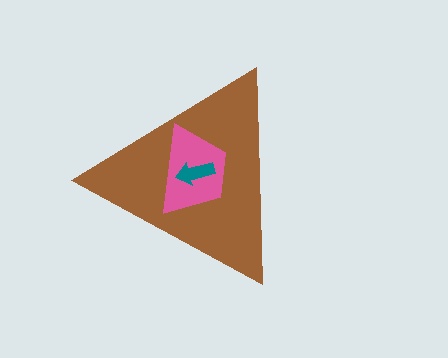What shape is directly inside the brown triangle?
The pink trapezoid.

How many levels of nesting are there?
3.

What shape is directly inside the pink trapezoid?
The teal arrow.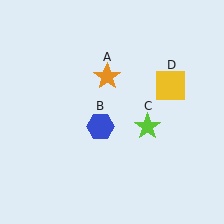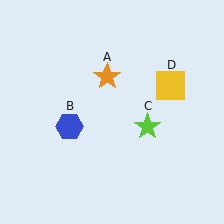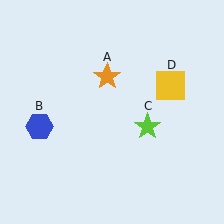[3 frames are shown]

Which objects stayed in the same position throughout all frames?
Orange star (object A) and lime star (object C) and yellow square (object D) remained stationary.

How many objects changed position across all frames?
1 object changed position: blue hexagon (object B).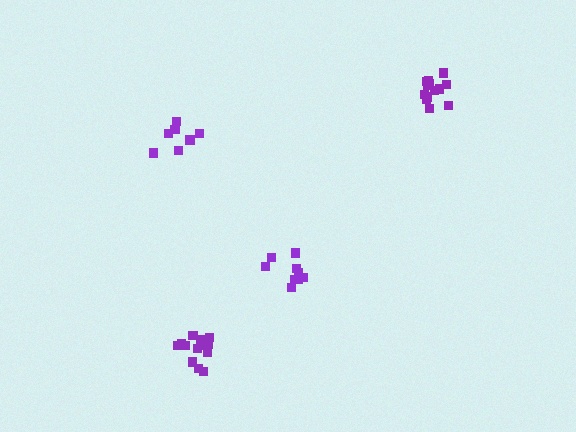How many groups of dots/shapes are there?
There are 4 groups.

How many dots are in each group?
Group 1: 9 dots, Group 2: 13 dots, Group 3: 7 dots, Group 4: 13 dots (42 total).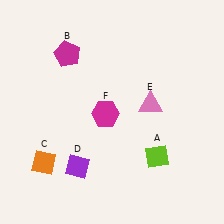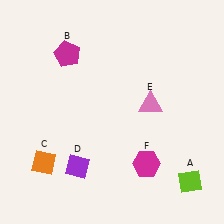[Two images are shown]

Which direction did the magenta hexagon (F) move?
The magenta hexagon (F) moved down.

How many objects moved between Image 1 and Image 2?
2 objects moved between the two images.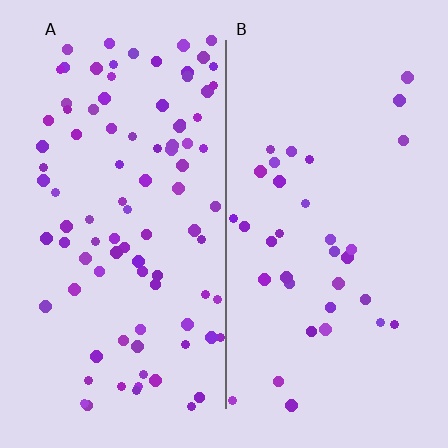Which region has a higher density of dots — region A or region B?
A (the left).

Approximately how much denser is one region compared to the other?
Approximately 2.7× — region A over region B.